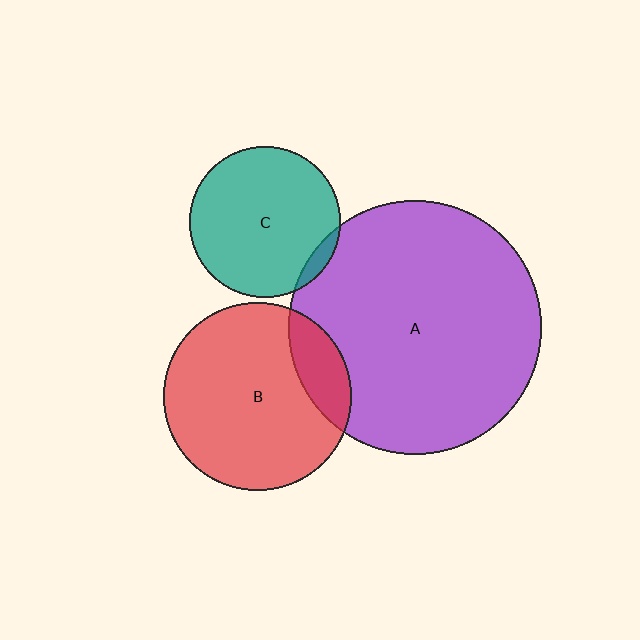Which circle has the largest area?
Circle A (purple).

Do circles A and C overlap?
Yes.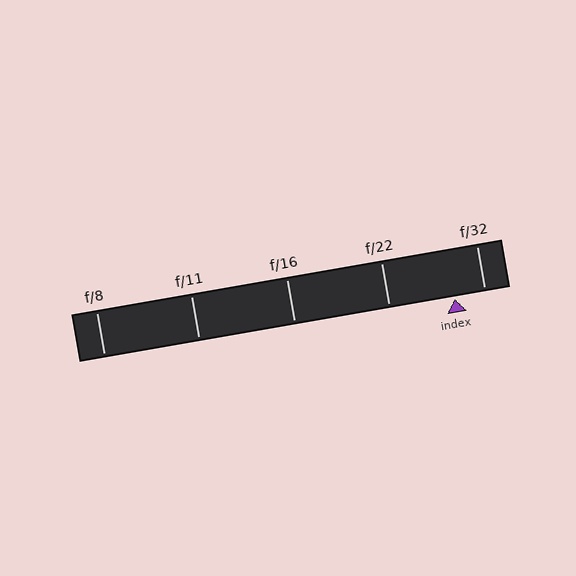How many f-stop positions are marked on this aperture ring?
There are 5 f-stop positions marked.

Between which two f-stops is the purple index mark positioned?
The index mark is between f/22 and f/32.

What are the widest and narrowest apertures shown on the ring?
The widest aperture shown is f/8 and the narrowest is f/32.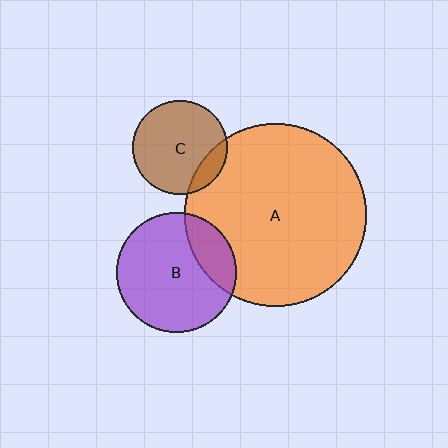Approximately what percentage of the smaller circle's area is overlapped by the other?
Approximately 15%.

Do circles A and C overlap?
Yes.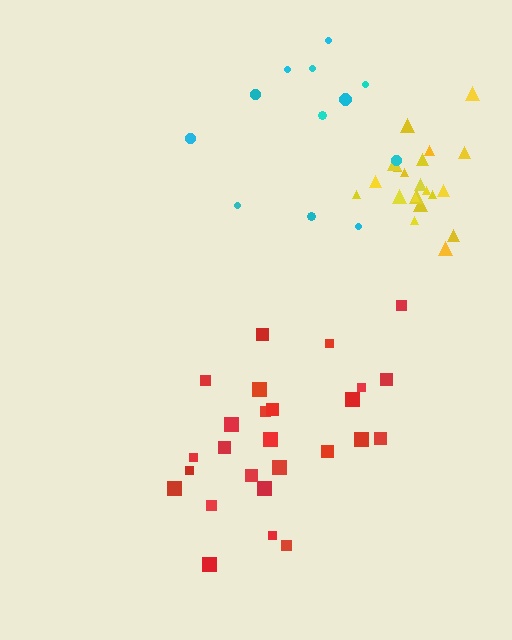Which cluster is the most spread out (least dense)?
Cyan.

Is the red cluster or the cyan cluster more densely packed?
Red.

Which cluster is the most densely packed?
Yellow.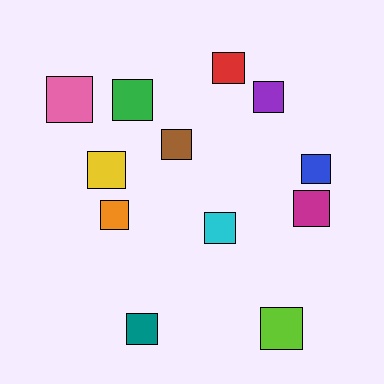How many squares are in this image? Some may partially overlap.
There are 12 squares.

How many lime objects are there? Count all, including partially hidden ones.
There is 1 lime object.